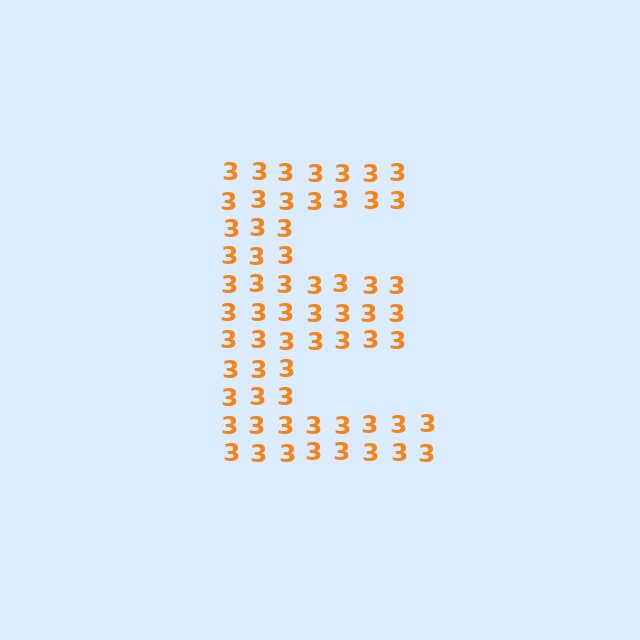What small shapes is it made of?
It is made of small digit 3's.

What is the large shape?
The large shape is the letter E.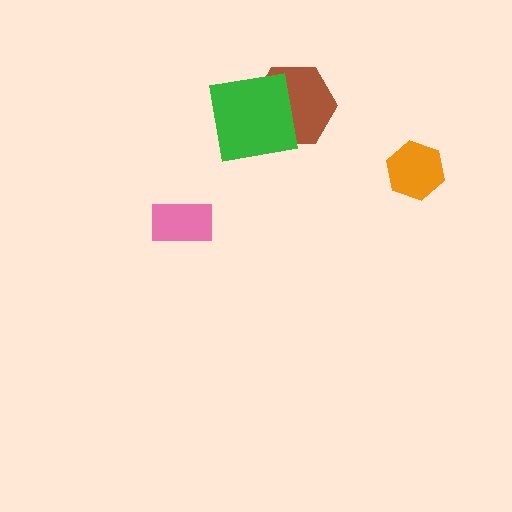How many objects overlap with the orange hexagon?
0 objects overlap with the orange hexagon.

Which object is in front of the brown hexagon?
The green square is in front of the brown hexagon.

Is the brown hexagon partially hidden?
Yes, it is partially covered by another shape.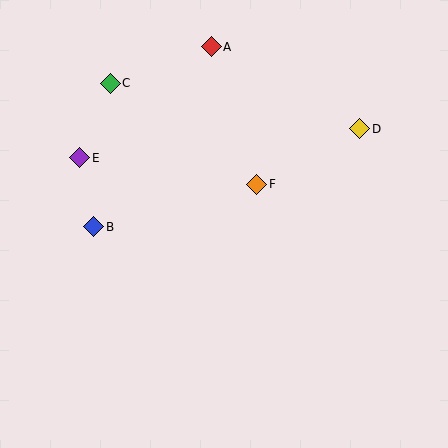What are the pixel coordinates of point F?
Point F is at (257, 184).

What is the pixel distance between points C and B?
The distance between C and B is 144 pixels.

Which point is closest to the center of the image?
Point F at (257, 184) is closest to the center.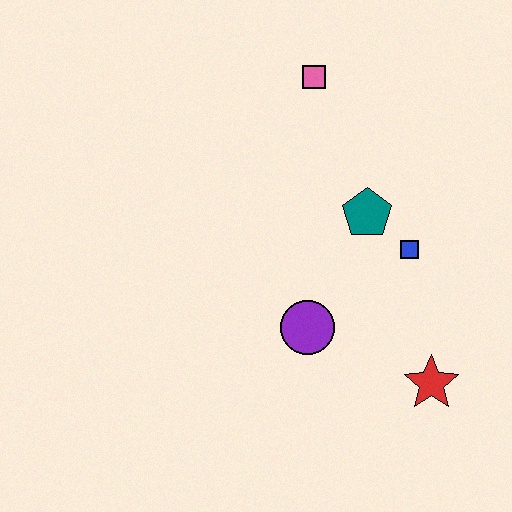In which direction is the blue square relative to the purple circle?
The blue square is to the right of the purple circle.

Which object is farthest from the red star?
The pink square is farthest from the red star.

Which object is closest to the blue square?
The teal pentagon is closest to the blue square.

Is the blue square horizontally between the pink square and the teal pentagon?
No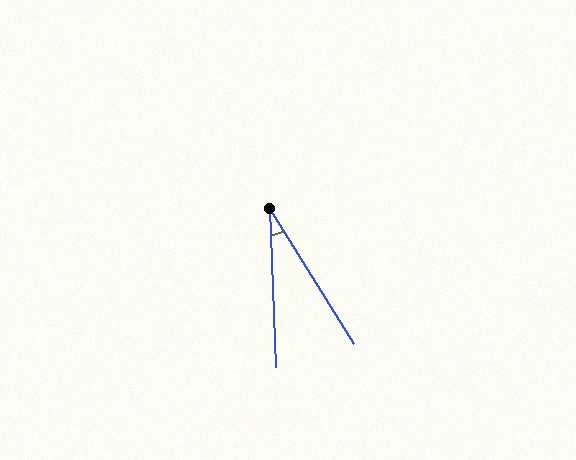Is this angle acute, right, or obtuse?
It is acute.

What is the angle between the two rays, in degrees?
Approximately 30 degrees.